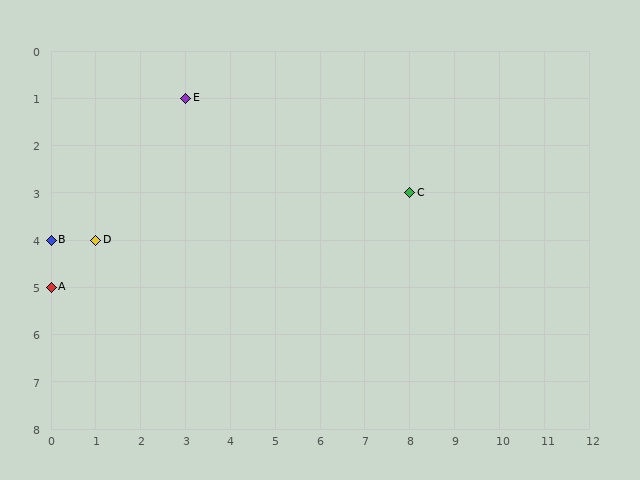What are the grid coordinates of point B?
Point B is at grid coordinates (0, 4).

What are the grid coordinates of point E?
Point E is at grid coordinates (3, 1).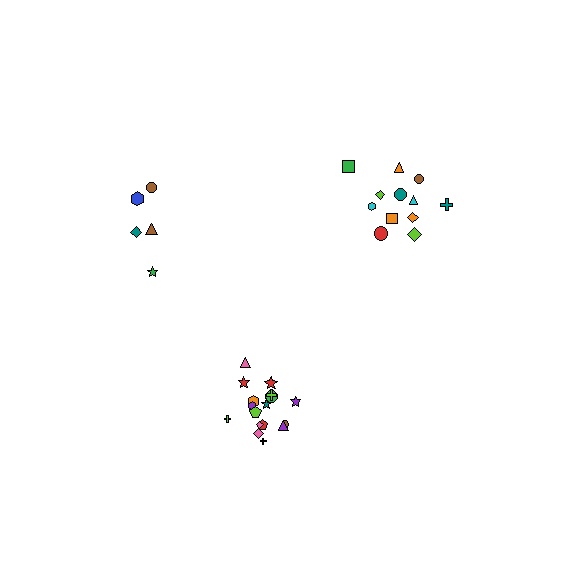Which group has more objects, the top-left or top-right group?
The top-right group.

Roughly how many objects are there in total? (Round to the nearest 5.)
Roughly 35 objects in total.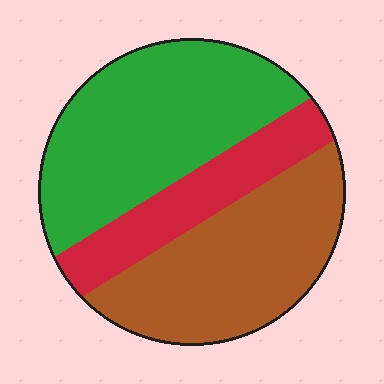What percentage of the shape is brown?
Brown takes up about three eighths (3/8) of the shape.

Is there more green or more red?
Green.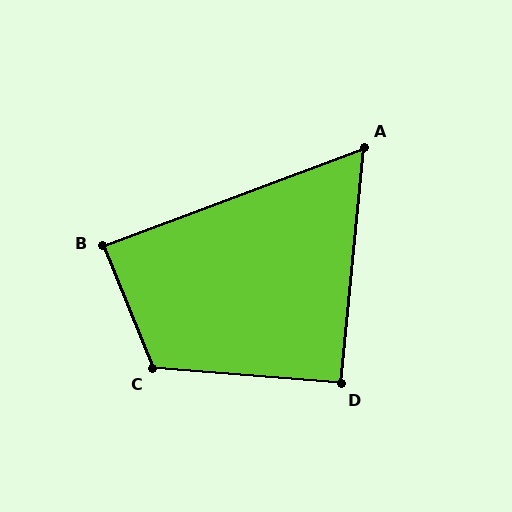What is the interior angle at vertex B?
Approximately 89 degrees (approximately right).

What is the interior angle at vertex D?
Approximately 91 degrees (approximately right).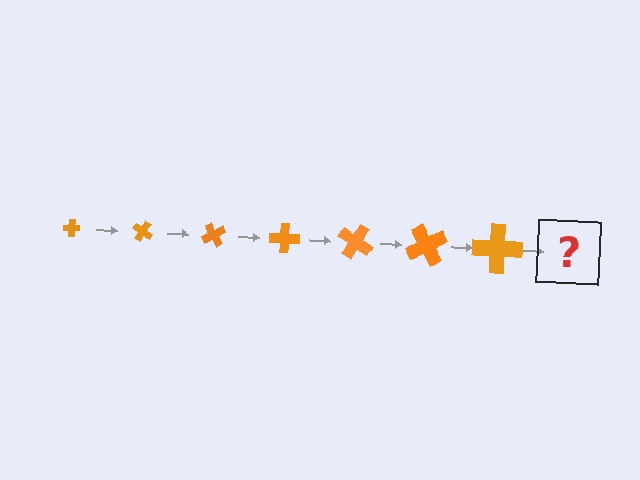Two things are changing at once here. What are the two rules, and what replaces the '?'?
The two rules are that the cross grows larger each step and it rotates 30 degrees each step. The '?' should be a cross, larger than the previous one and rotated 210 degrees from the start.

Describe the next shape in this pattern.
It should be a cross, larger than the previous one and rotated 210 degrees from the start.